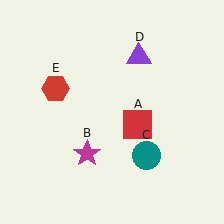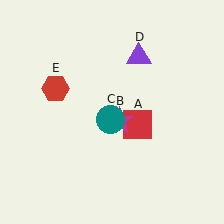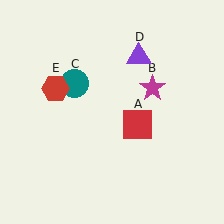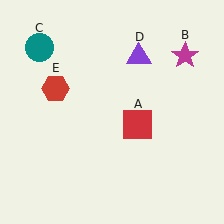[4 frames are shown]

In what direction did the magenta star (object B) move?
The magenta star (object B) moved up and to the right.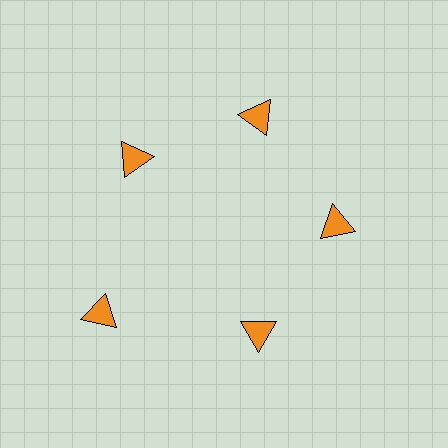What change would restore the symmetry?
The symmetry would be restored by moving it inward, back onto the ring so that all 5 triangles sit at equal angles and equal distance from the center.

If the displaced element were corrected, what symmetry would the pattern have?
It would have 5-fold rotational symmetry — the pattern would map onto itself every 72 degrees.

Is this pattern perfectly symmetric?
No. The 5 orange triangles are arranged in a ring, but one element near the 8 o'clock position is pushed outward from the center, breaking the 5-fold rotational symmetry.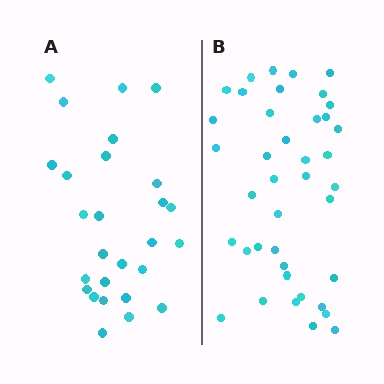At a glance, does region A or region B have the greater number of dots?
Region B (the right region) has more dots.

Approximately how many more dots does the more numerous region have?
Region B has approximately 15 more dots than region A.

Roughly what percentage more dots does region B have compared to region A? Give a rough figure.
About 50% more.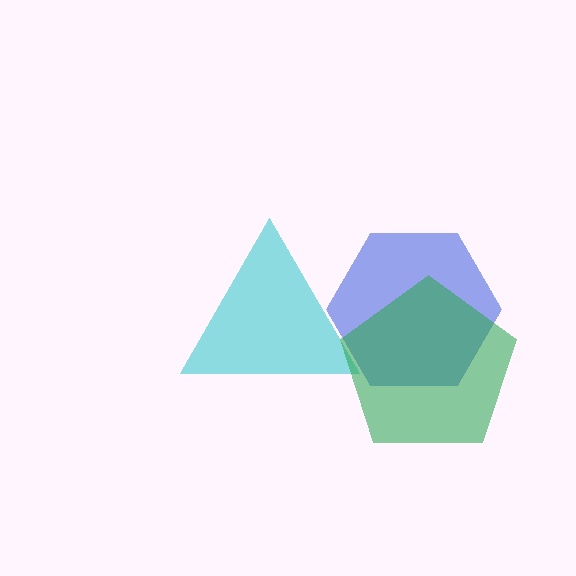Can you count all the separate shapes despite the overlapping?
Yes, there are 3 separate shapes.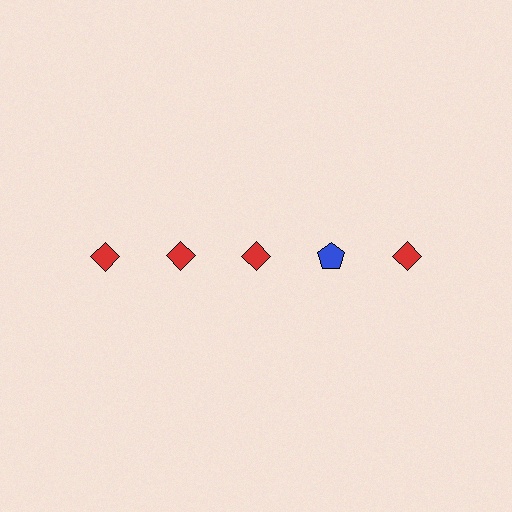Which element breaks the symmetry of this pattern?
The blue pentagon in the top row, second from right column breaks the symmetry. All other shapes are red diamonds.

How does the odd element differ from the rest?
It differs in both color (blue instead of red) and shape (pentagon instead of diamond).